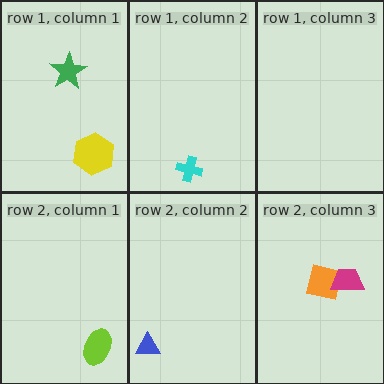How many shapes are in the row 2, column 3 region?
2.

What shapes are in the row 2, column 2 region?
The blue triangle.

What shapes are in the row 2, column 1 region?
The lime ellipse.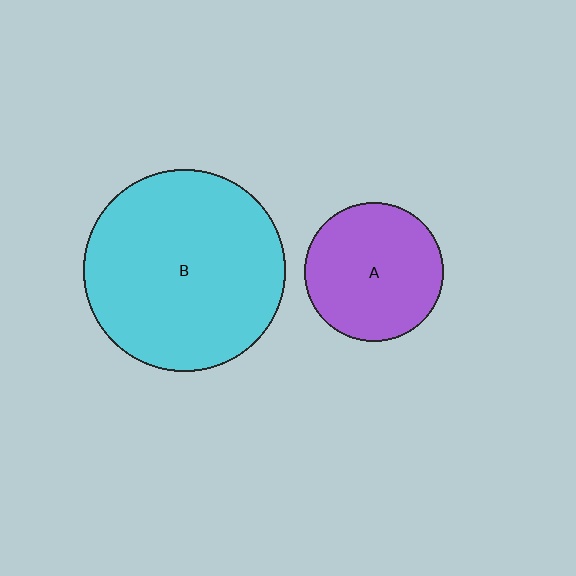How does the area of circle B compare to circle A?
Approximately 2.1 times.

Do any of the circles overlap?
No, none of the circles overlap.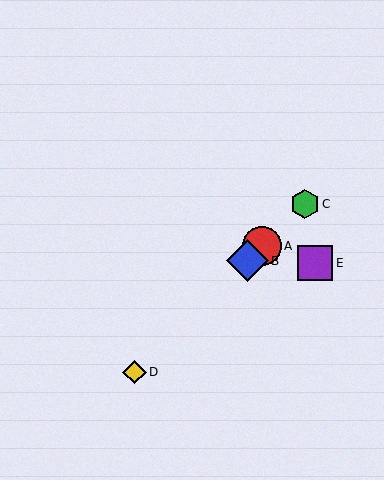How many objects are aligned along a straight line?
4 objects (A, B, C, D) are aligned along a straight line.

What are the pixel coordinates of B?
Object B is at (248, 261).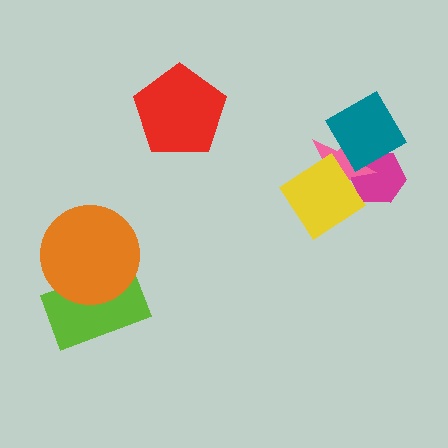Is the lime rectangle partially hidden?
Yes, it is partially covered by another shape.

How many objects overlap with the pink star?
3 objects overlap with the pink star.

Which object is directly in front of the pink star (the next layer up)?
The teal diamond is directly in front of the pink star.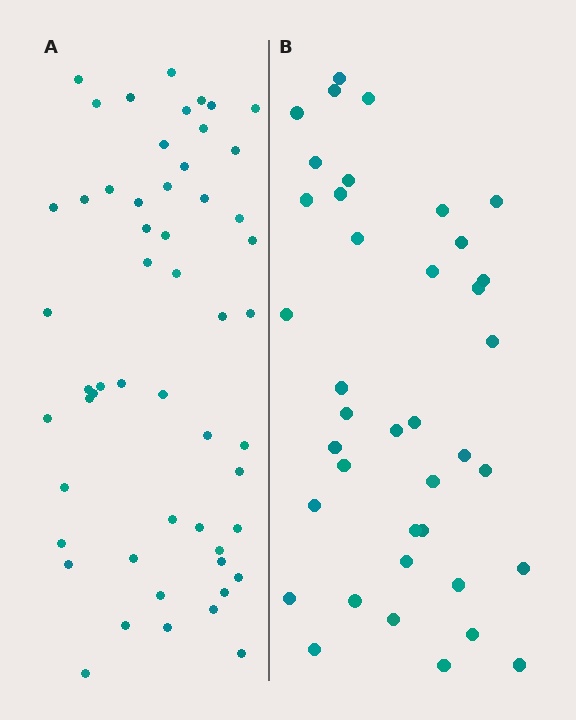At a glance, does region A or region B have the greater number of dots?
Region A (the left region) has more dots.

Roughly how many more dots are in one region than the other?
Region A has approximately 15 more dots than region B.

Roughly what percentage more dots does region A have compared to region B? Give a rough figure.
About 40% more.